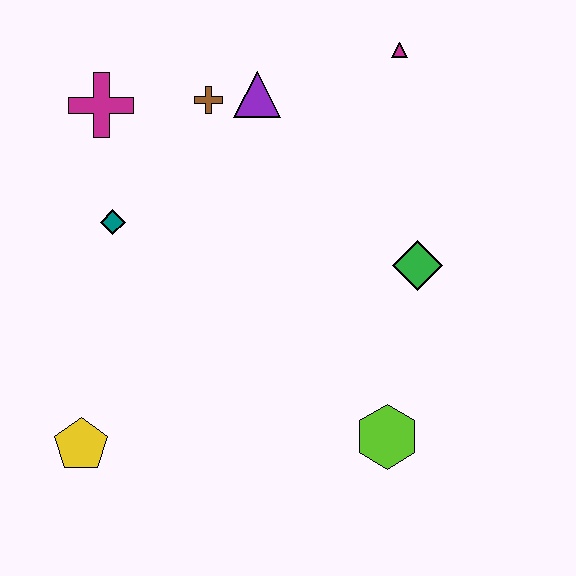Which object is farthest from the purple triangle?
The yellow pentagon is farthest from the purple triangle.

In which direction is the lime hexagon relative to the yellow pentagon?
The lime hexagon is to the right of the yellow pentagon.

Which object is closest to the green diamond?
The lime hexagon is closest to the green diamond.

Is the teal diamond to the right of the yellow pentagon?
Yes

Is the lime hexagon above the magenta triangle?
No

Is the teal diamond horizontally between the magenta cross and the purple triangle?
Yes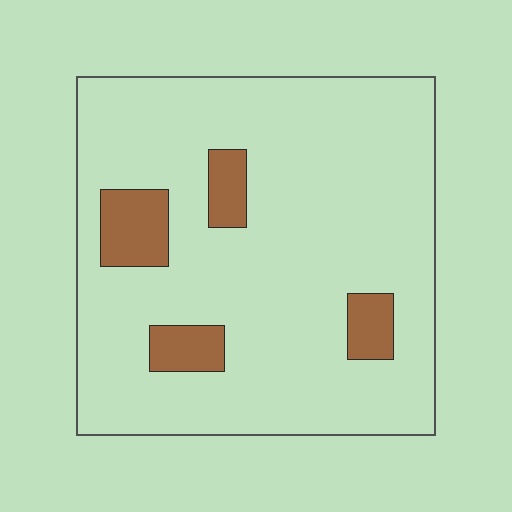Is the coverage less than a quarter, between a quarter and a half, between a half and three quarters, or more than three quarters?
Less than a quarter.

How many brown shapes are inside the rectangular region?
4.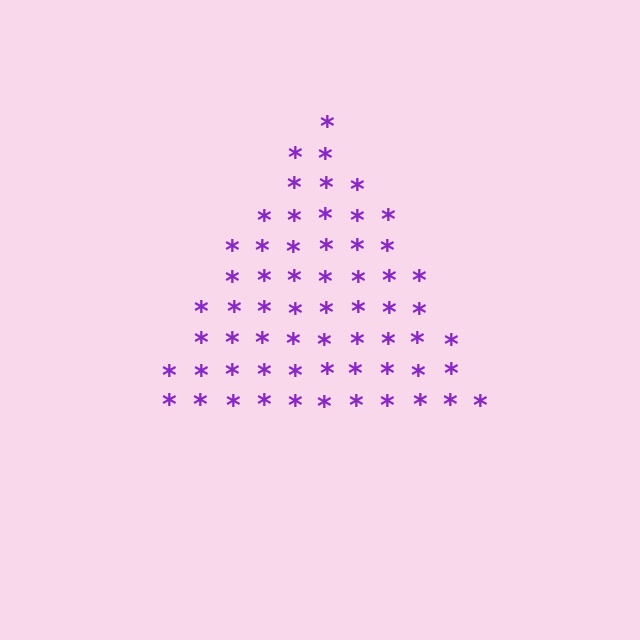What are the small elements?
The small elements are asterisks.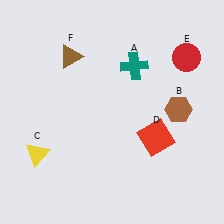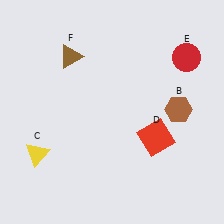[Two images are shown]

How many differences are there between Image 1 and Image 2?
There is 1 difference between the two images.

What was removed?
The teal cross (A) was removed in Image 2.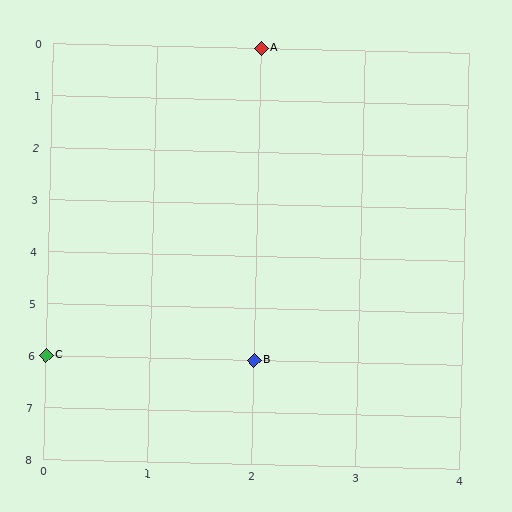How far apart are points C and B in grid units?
Points C and B are 2 columns apart.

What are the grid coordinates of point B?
Point B is at grid coordinates (2, 6).